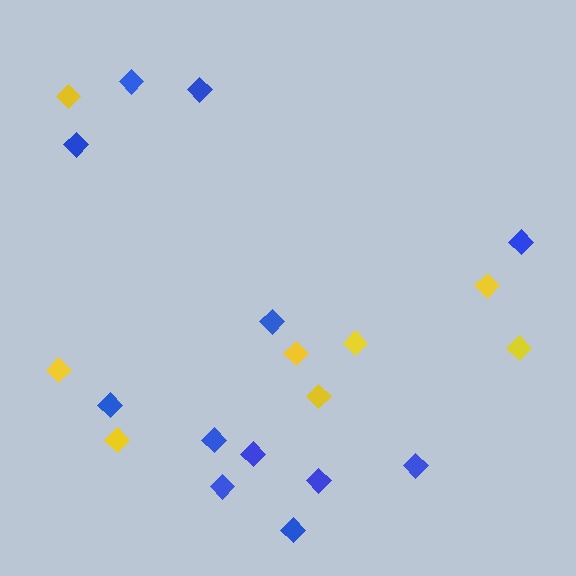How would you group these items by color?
There are 2 groups: one group of yellow diamonds (8) and one group of blue diamonds (12).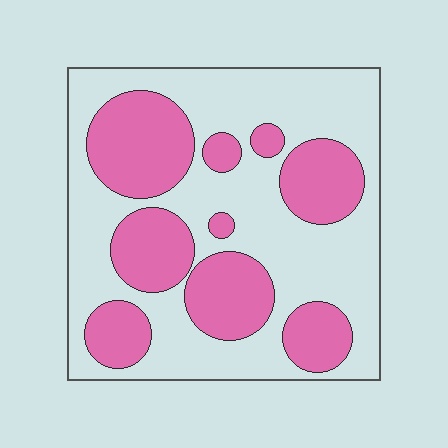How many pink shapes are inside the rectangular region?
9.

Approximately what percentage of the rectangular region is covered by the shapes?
Approximately 40%.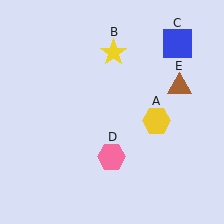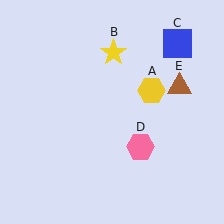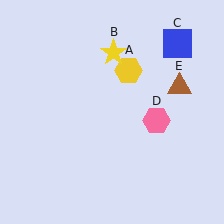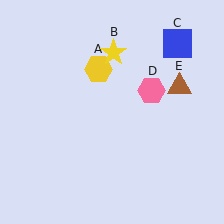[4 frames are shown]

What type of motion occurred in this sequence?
The yellow hexagon (object A), pink hexagon (object D) rotated counterclockwise around the center of the scene.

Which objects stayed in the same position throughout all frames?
Yellow star (object B) and blue square (object C) and brown triangle (object E) remained stationary.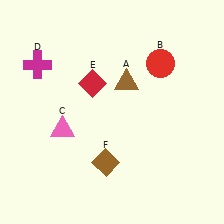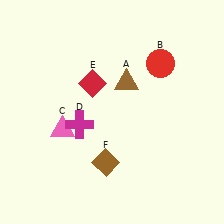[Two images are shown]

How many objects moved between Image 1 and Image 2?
1 object moved between the two images.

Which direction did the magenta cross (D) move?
The magenta cross (D) moved down.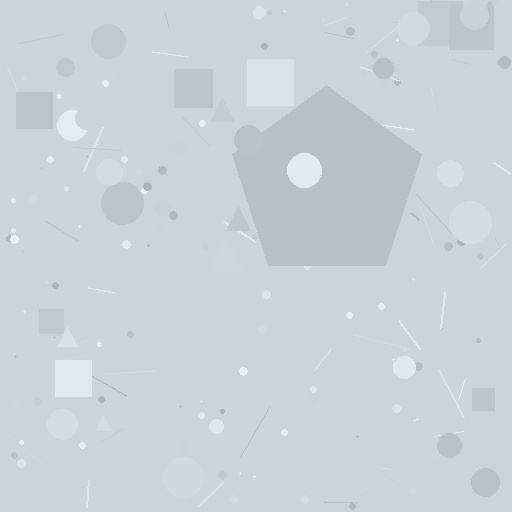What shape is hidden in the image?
A pentagon is hidden in the image.